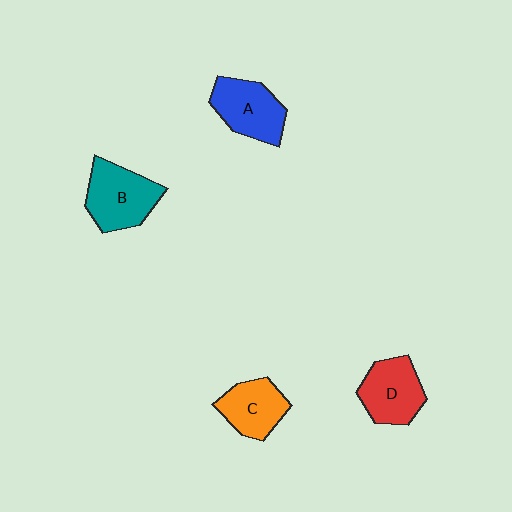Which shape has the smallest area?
Shape C (orange).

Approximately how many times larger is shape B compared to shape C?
Approximately 1.3 times.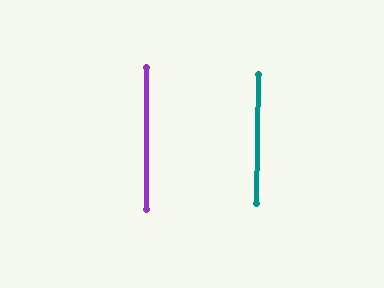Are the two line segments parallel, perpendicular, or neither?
Parallel — their directions differ by only 1.0°.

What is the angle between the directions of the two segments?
Approximately 1 degree.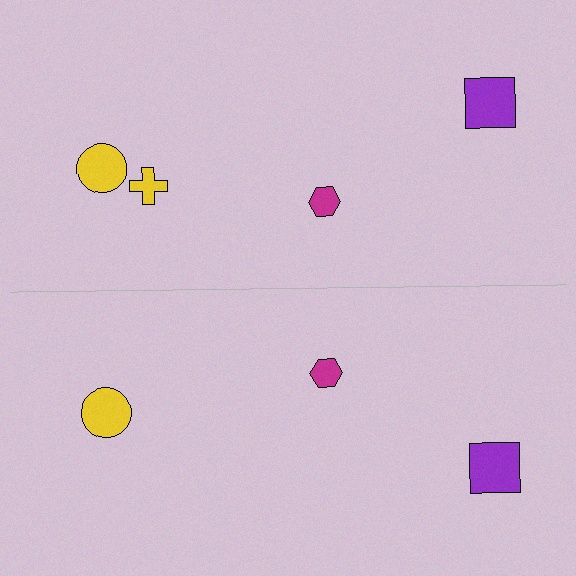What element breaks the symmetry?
A yellow cross is missing from the bottom side.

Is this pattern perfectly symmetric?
No, the pattern is not perfectly symmetric. A yellow cross is missing from the bottom side.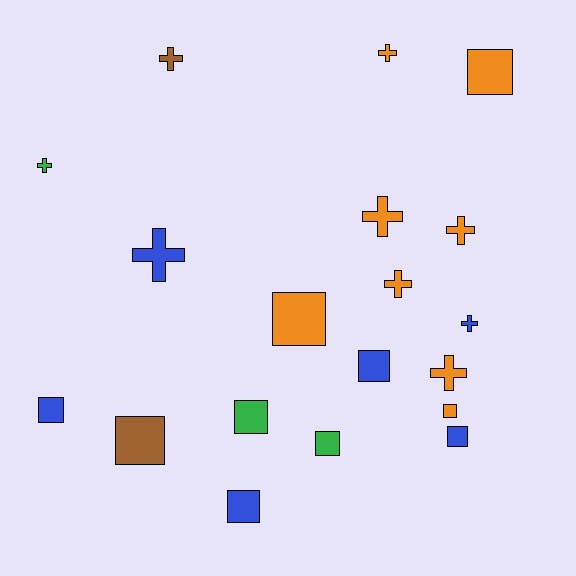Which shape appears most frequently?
Square, with 10 objects.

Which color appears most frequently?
Orange, with 8 objects.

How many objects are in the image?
There are 19 objects.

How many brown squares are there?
There is 1 brown square.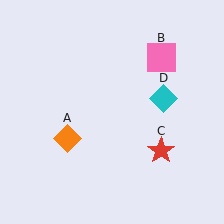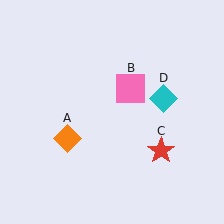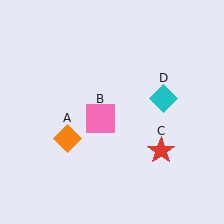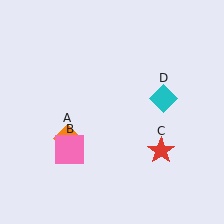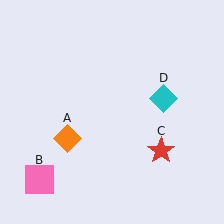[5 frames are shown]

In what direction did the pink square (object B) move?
The pink square (object B) moved down and to the left.